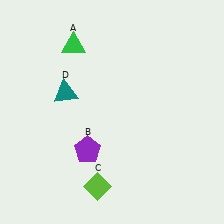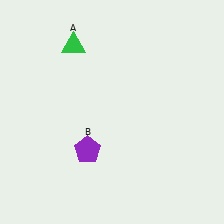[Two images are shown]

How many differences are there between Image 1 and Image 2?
There are 2 differences between the two images.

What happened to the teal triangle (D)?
The teal triangle (D) was removed in Image 2. It was in the top-left area of Image 1.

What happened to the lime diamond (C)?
The lime diamond (C) was removed in Image 2. It was in the bottom-left area of Image 1.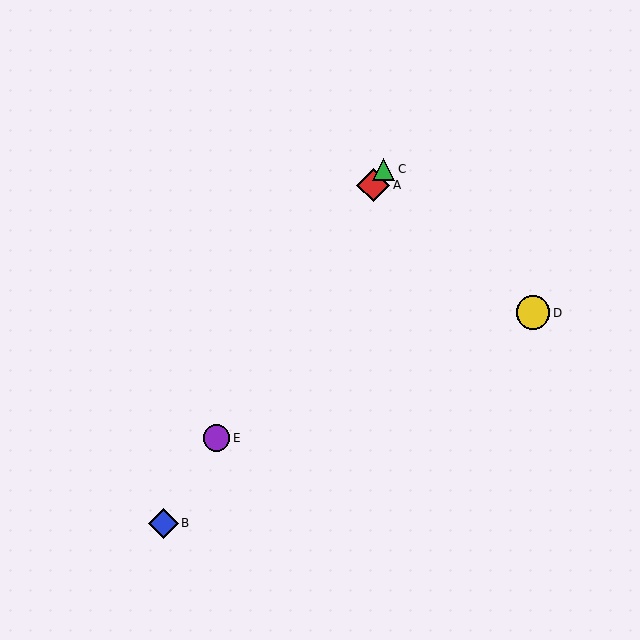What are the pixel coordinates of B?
Object B is at (163, 523).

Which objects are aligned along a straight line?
Objects A, B, C, E are aligned along a straight line.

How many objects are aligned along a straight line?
4 objects (A, B, C, E) are aligned along a straight line.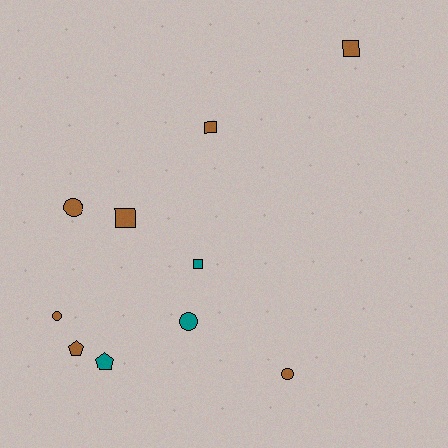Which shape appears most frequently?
Circle, with 4 objects.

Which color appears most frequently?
Brown, with 7 objects.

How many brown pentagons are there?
There is 1 brown pentagon.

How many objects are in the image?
There are 10 objects.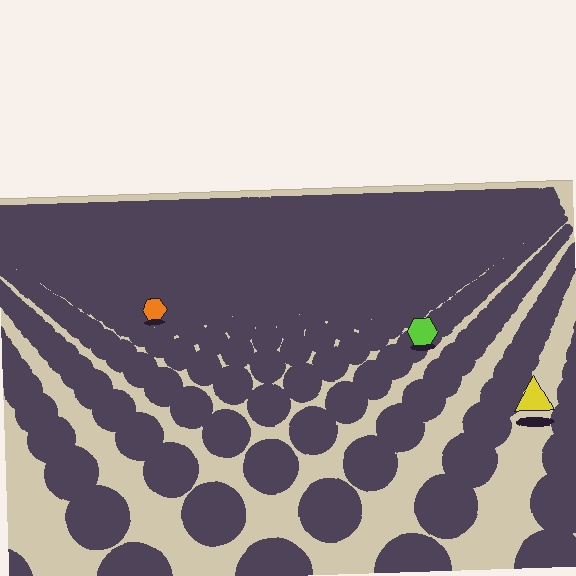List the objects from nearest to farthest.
From nearest to farthest: the yellow triangle, the lime hexagon, the orange hexagon.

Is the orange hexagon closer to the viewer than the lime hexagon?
No. The lime hexagon is closer — you can tell from the texture gradient: the ground texture is coarser near it.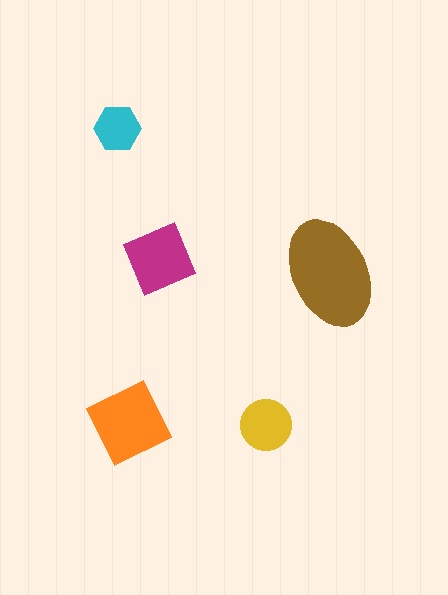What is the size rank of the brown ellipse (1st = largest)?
1st.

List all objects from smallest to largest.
The cyan hexagon, the yellow circle, the magenta diamond, the orange square, the brown ellipse.